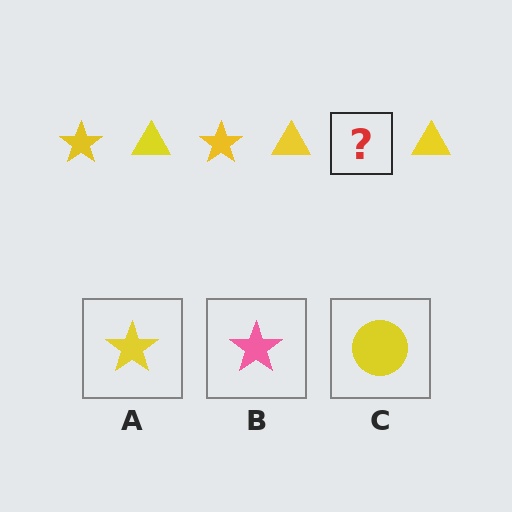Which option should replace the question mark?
Option A.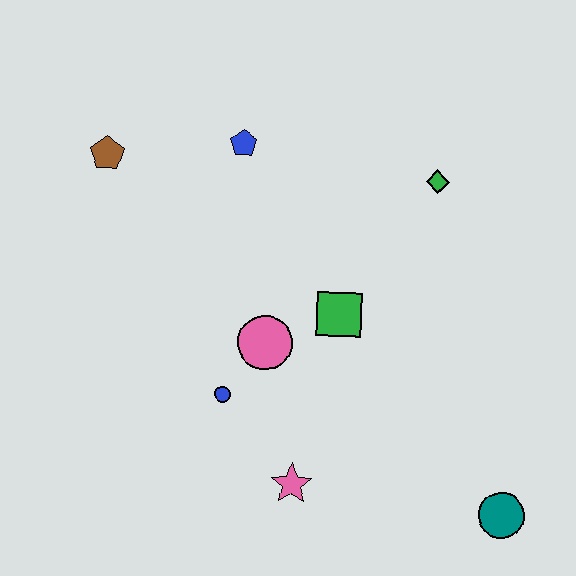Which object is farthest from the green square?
The brown pentagon is farthest from the green square.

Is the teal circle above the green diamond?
No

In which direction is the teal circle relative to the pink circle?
The teal circle is to the right of the pink circle.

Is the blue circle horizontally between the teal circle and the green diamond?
No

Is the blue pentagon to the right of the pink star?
No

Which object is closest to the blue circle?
The pink circle is closest to the blue circle.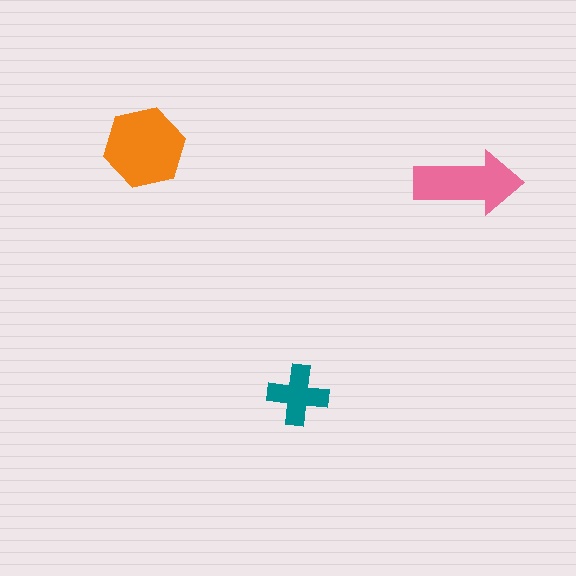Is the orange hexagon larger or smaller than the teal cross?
Larger.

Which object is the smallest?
The teal cross.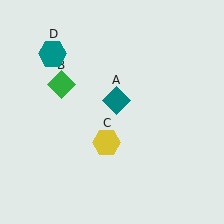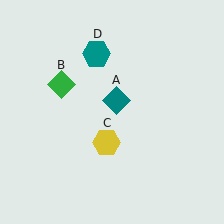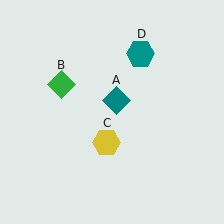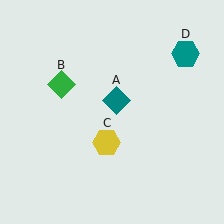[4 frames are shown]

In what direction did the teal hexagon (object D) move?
The teal hexagon (object D) moved right.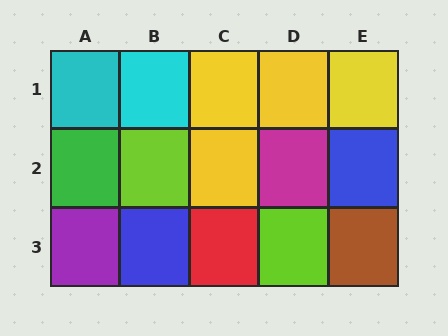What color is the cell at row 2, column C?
Yellow.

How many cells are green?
1 cell is green.